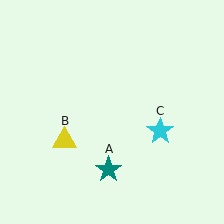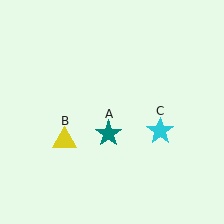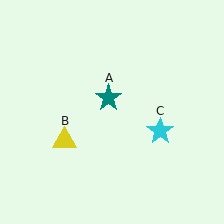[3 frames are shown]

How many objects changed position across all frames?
1 object changed position: teal star (object A).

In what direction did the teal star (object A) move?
The teal star (object A) moved up.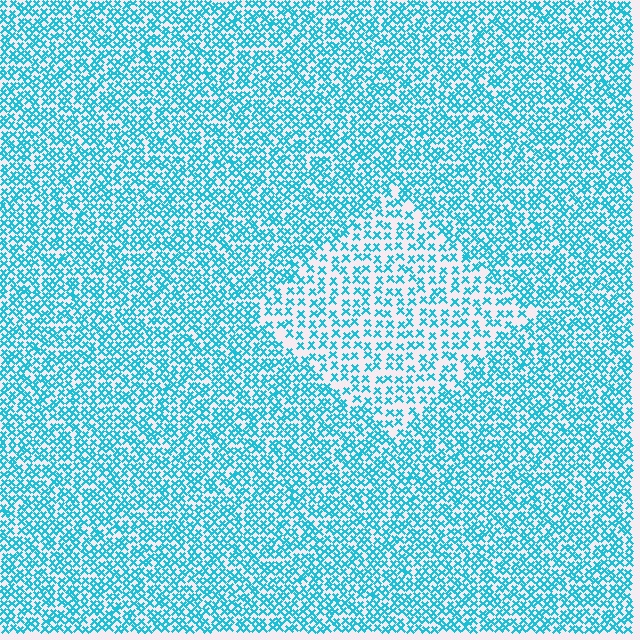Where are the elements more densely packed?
The elements are more densely packed outside the diamond boundary.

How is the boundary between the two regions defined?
The boundary is defined by a change in element density (approximately 1.8x ratio). All elements are the same color, size, and shape.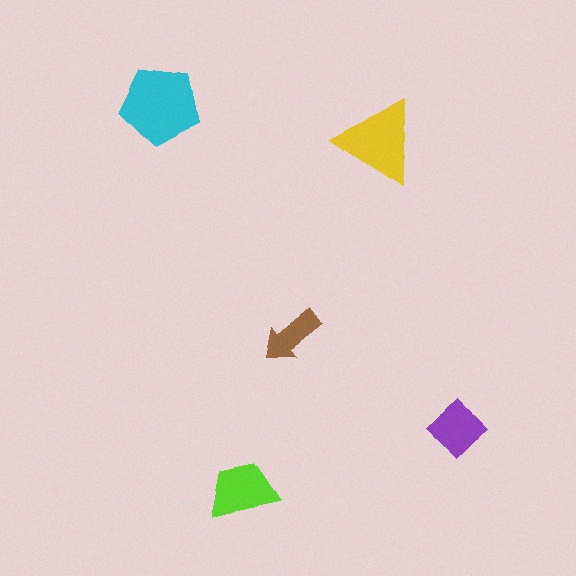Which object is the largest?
The cyan pentagon.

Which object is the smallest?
The brown arrow.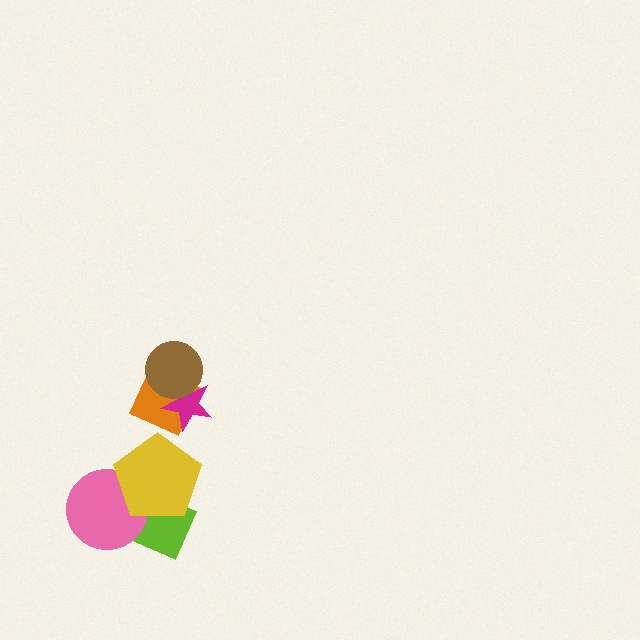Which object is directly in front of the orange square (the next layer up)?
The magenta star is directly in front of the orange square.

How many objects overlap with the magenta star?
2 objects overlap with the magenta star.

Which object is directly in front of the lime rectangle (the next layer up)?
The pink circle is directly in front of the lime rectangle.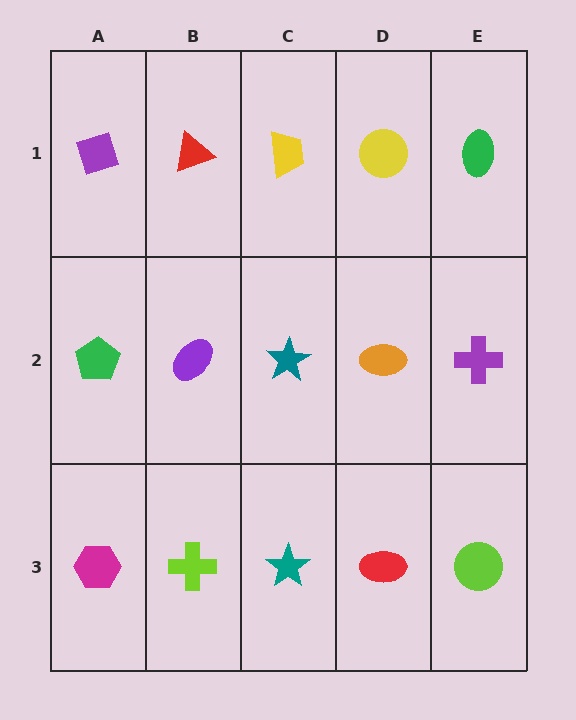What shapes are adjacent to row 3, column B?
A purple ellipse (row 2, column B), a magenta hexagon (row 3, column A), a teal star (row 3, column C).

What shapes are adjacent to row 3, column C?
A teal star (row 2, column C), a lime cross (row 3, column B), a red ellipse (row 3, column D).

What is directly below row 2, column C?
A teal star.